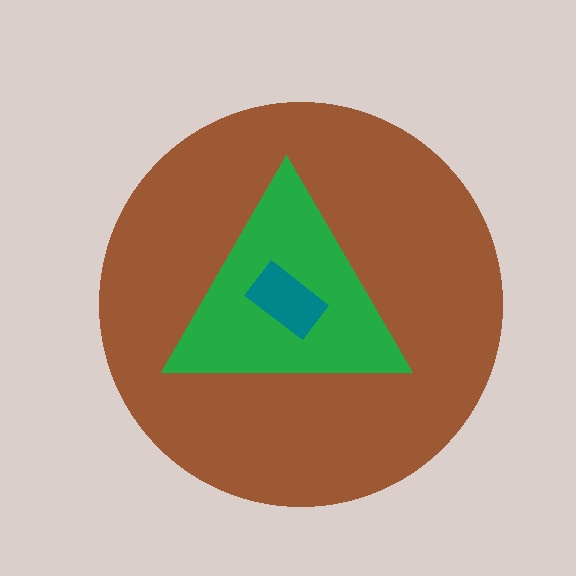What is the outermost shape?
The brown circle.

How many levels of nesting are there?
3.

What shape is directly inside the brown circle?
The green triangle.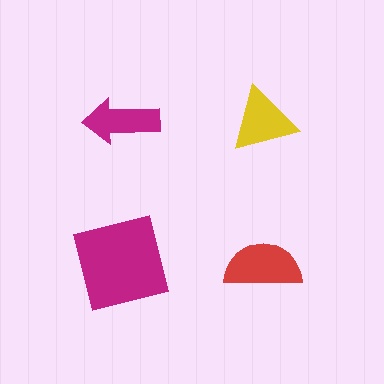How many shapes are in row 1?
2 shapes.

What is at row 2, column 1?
A magenta square.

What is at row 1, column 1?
A magenta arrow.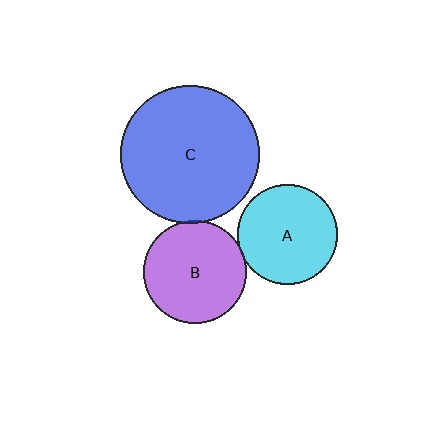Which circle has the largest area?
Circle C (blue).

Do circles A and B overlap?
Yes.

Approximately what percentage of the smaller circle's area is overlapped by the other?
Approximately 5%.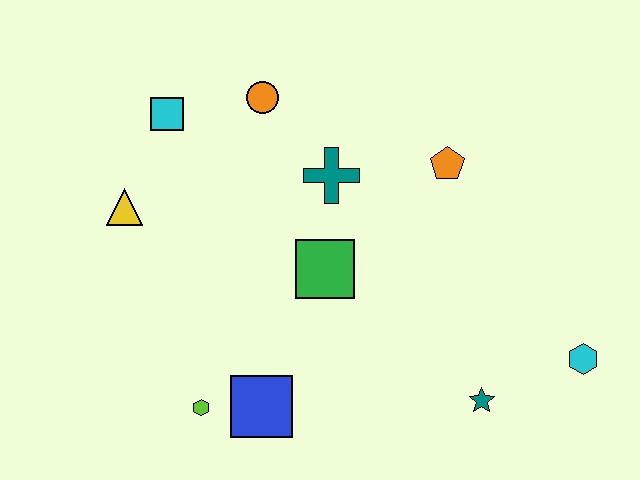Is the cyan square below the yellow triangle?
No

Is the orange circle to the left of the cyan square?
No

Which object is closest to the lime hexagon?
The blue square is closest to the lime hexagon.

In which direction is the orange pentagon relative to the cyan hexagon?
The orange pentagon is above the cyan hexagon.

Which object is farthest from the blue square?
The cyan hexagon is farthest from the blue square.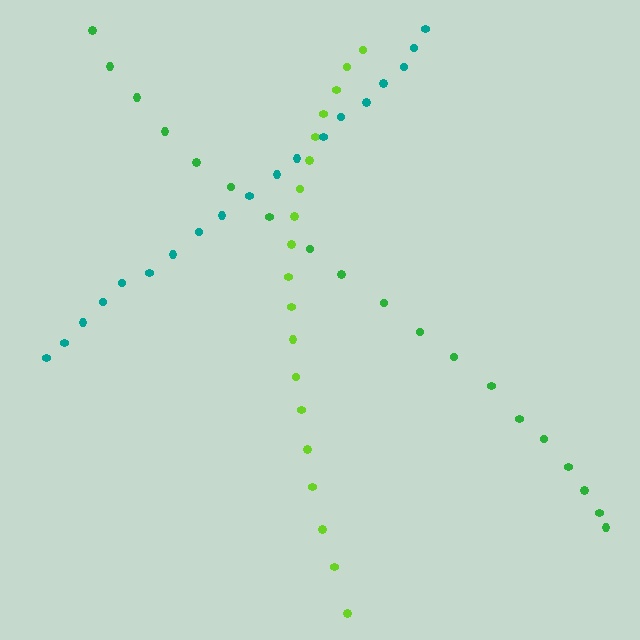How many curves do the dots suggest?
There are 3 distinct paths.